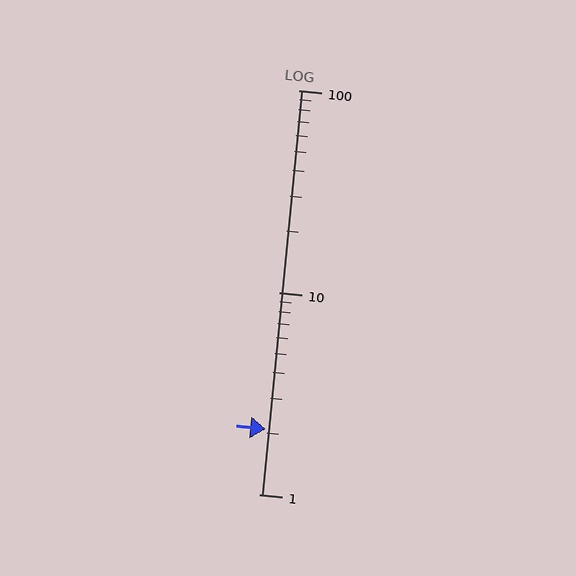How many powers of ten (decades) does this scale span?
The scale spans 2 decades, from 1 to 100.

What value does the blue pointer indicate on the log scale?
The pointer indicates approximately 2.1.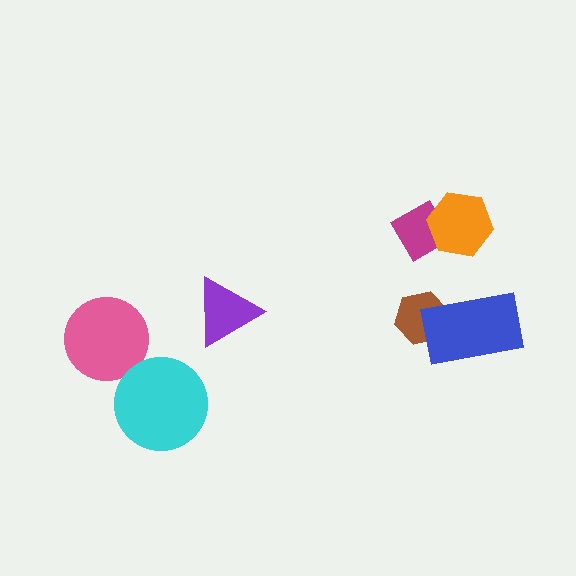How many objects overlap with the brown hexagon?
1 object overlaps with the brown hexagon.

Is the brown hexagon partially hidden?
Yes, it is partially covered by another shape.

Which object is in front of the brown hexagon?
The blue rectangle is in front of the brown hexagon.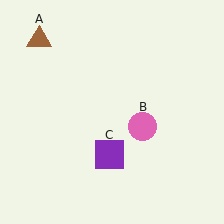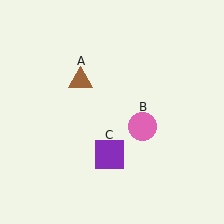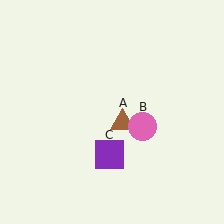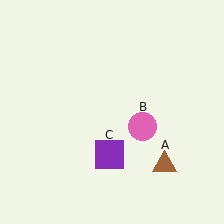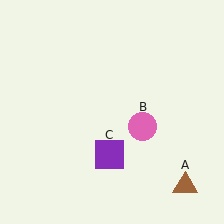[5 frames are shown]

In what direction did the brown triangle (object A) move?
The brown triangle (object A) moved down and to the right.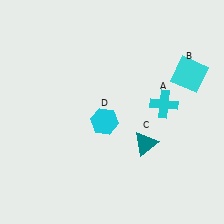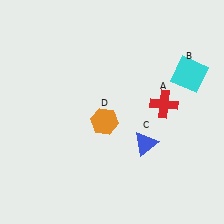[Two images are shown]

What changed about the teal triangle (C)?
In Image 1, C is teal. In Image 2, it changed to blue.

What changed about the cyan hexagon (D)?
In Image 1, D is cyan. In Image 2, it changed to orange.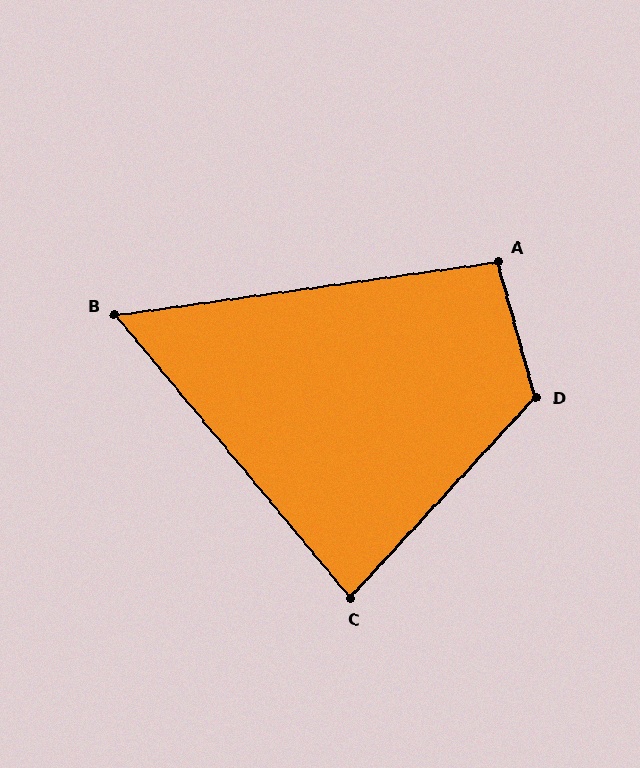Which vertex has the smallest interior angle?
B, at approximately 58 degrees.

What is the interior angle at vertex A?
Approximately 97 degrees (obtuse).